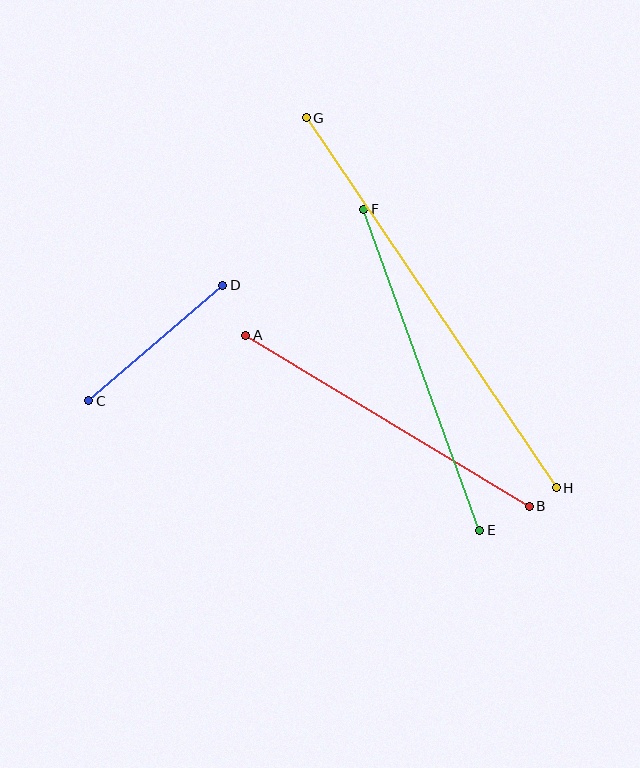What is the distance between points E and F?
The distance is approximately 342 pixels.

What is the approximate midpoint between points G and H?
The midpoint is at approximately (431, 303) pixels.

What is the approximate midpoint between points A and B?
The midpoint is at approximately (387, 421) pixels.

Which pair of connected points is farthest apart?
Points G and H are farthest apart.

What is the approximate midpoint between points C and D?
The midpoint is at approximately (156, 343) pixels.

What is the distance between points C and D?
The distance is approximately 177 pixels.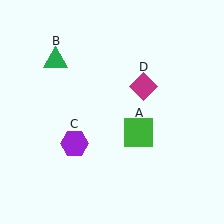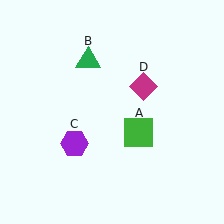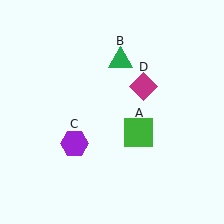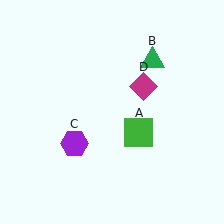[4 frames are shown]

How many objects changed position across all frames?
1 object changed position: green triangle (object B).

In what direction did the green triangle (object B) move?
The green triangle (object B) moved right.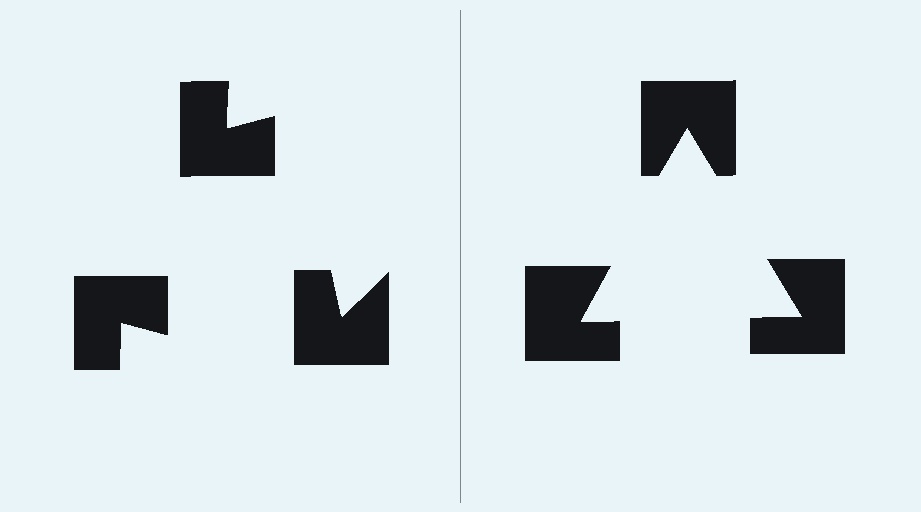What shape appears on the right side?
An illusory triangle.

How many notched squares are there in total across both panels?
6 — 3 on each side.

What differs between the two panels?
The notched squares are positioned identically on both sides; only the wedge orientations differ. On the right they align to a triangle; on the left they are misaligned.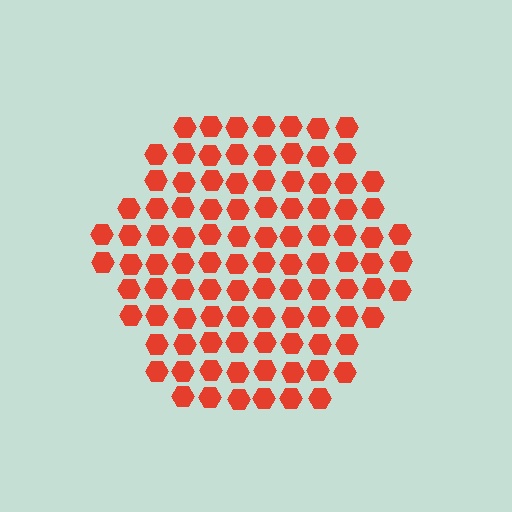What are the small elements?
The small elements are hexagons.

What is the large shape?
The large shape is a hexagon.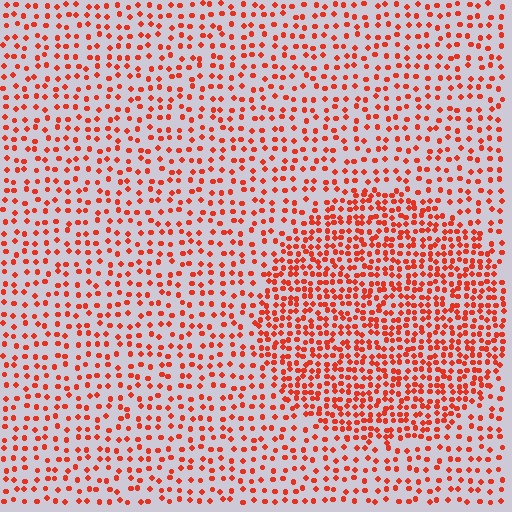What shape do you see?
I see a circle.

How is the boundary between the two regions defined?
The boundary is defined by a change in element density (approximately 2.0x ratio). All elements are the same color, size, and shape.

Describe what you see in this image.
The image contains small red elements arranged at two different densities. A circle-shaped region is visible where the elements are more densely packed than the surrounding area.